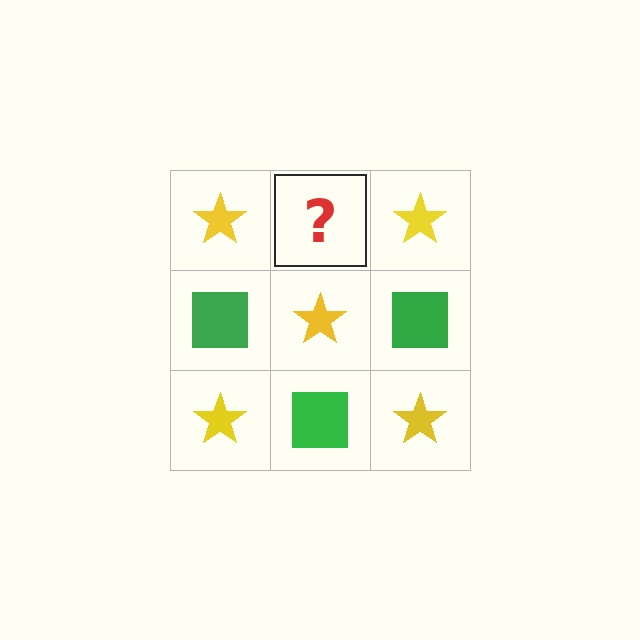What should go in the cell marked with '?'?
The missing cell should contain a green square.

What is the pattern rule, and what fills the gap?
The rule is that it alternates yellow star and green square in a checkerboard pattern. The gap should be filled with a green square.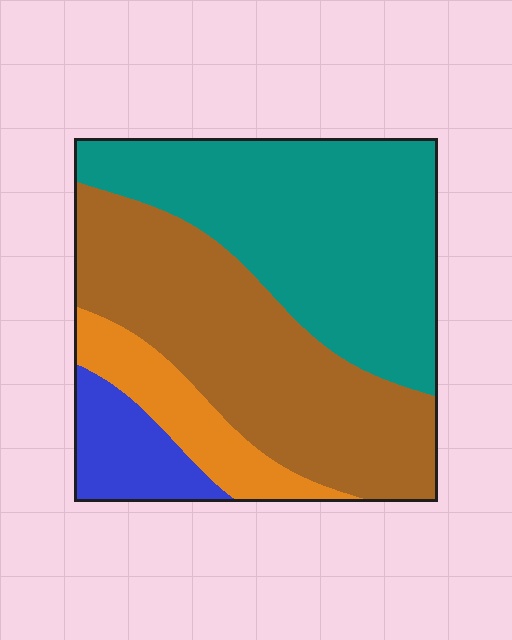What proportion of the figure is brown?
Brown covers roughly 40% of the figure.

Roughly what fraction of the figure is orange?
Orange covers about 10% of the figure.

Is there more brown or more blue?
Brown.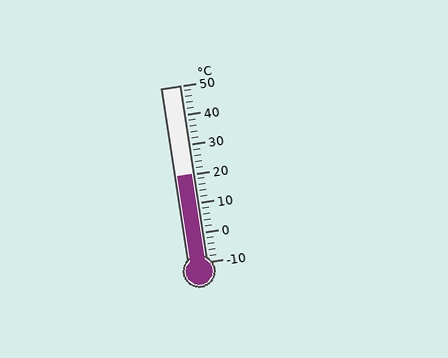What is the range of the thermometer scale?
The thermometer scale ranges from -10°C to 50°C.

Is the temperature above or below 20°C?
The temperature is at 20°C.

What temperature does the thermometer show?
The thermometer shows approximately 20°C.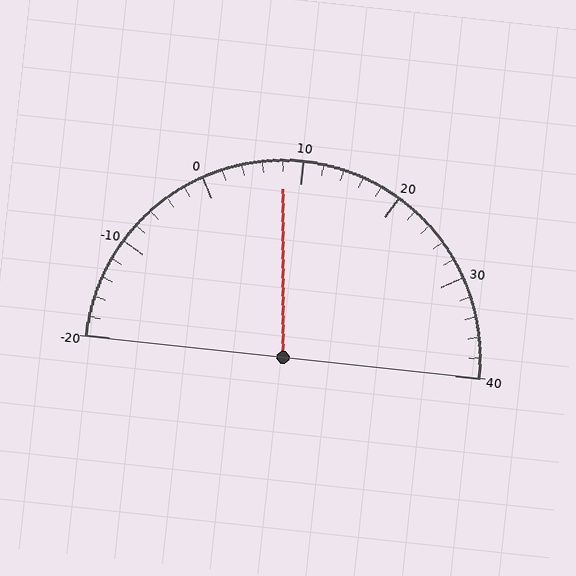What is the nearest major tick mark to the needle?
The nearest major tick mark is 10.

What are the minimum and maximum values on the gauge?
The gauge ranges from -20 to 40.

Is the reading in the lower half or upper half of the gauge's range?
The reading is in the lower half of the range (-20 to 40).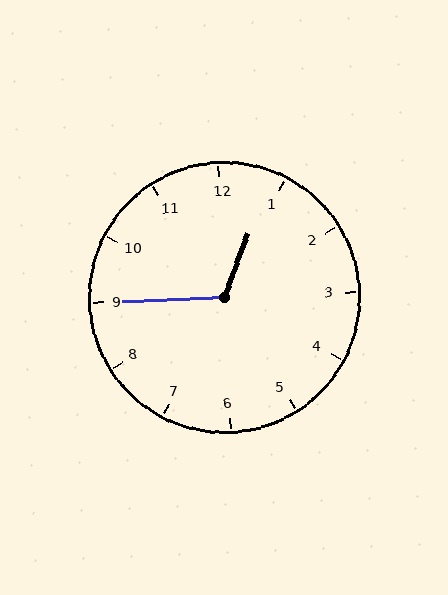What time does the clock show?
12:45.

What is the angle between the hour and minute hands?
Approximately 112 degrees.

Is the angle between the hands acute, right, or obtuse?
It is obtuse.